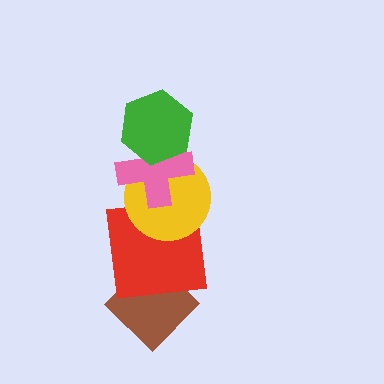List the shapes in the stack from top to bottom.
From top to bottom: the green hexagon, the pink cross, the yellow circle, the red square, the brown diamond.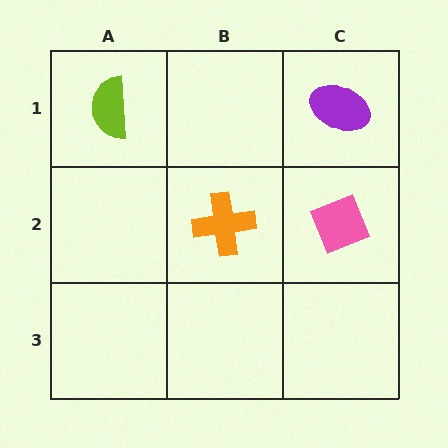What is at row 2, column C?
A pink diamond.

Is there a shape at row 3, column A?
No, that cell is empty.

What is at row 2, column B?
An orange cross.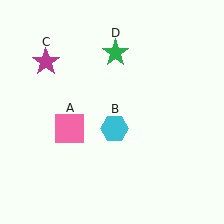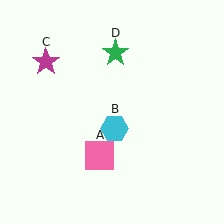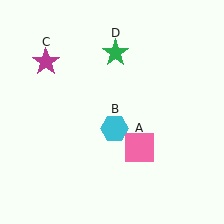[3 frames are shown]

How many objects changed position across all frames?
1 object changed position: pink square (object A).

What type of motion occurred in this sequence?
The pink square (object A) rotated counterclockwise around the center of the scene.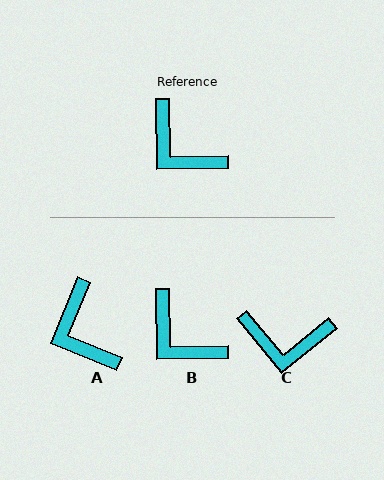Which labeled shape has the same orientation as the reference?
B.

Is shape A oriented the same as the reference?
No, it is off by about 23 degrees.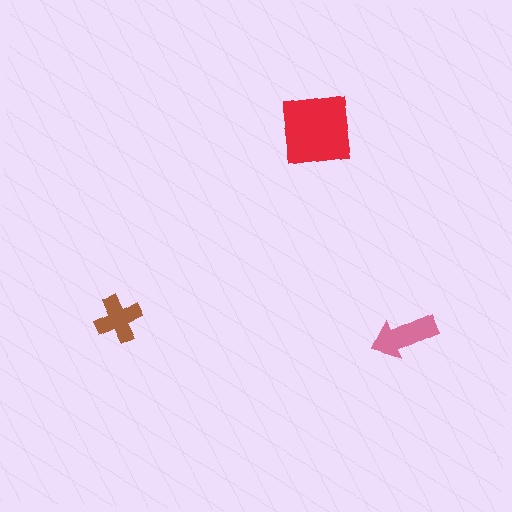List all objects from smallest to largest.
The brown cross, the pink arrow, the red square.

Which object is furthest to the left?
The brown cross is leftmost.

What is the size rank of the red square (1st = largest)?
1st.